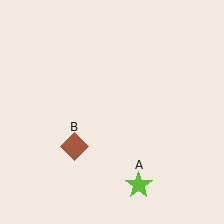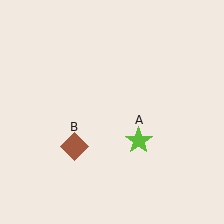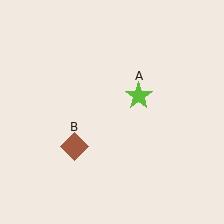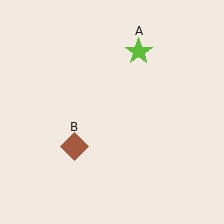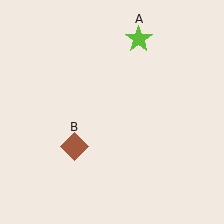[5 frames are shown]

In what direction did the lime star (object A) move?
The lime star (object A) moved up.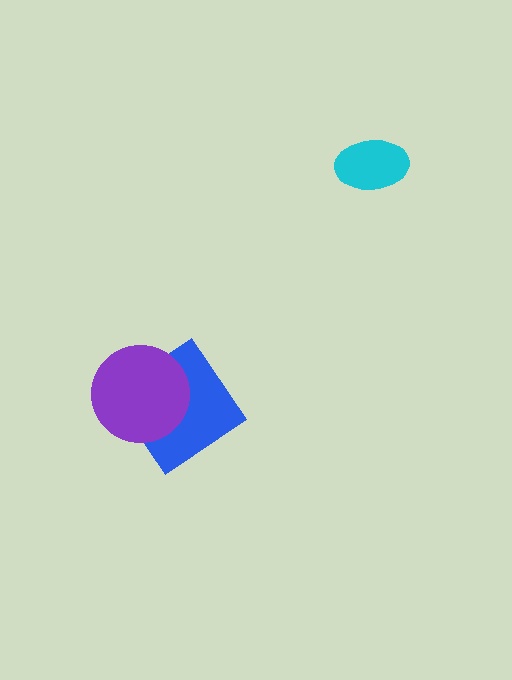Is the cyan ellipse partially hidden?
No, no other shape covers it.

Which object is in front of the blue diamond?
The purple circle is in front of the blue diamond.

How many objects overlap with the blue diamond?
1 object overlaps with the blue diamond.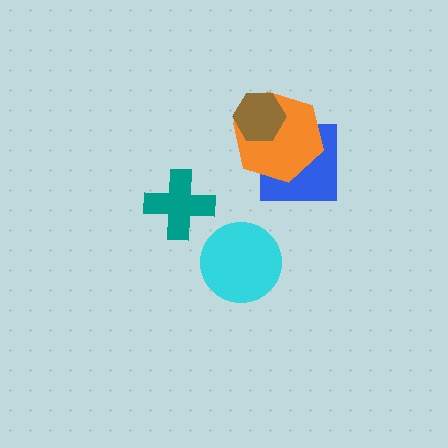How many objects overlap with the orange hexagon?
2 objects overlap with the orange hexagon.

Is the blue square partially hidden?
Yes, it is partially covered by another shape.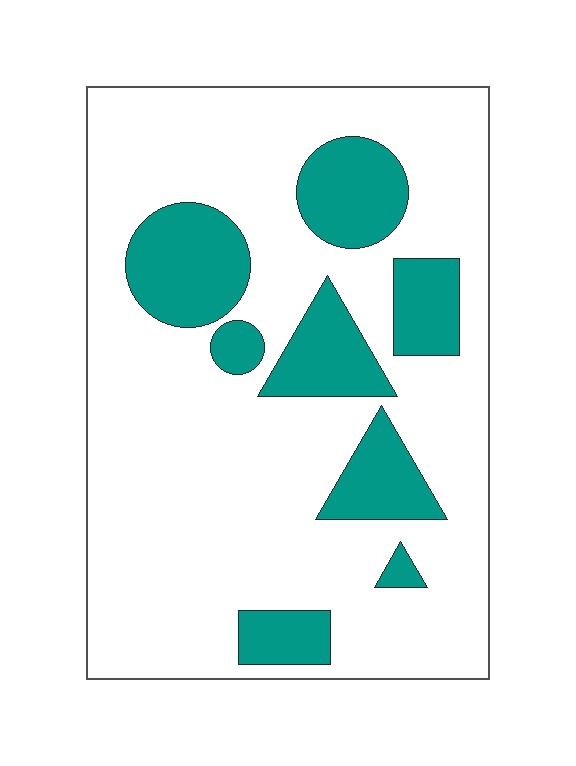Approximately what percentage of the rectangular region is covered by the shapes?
Approximately 25%.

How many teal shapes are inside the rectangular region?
8.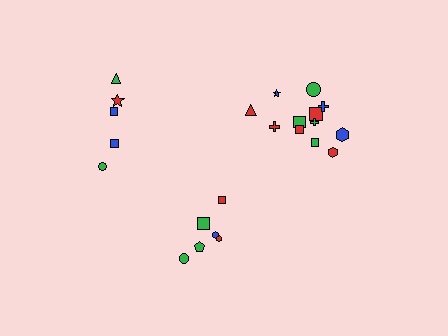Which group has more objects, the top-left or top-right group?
The top-right group.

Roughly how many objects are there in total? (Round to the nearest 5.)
Roughly 25 objects in total.